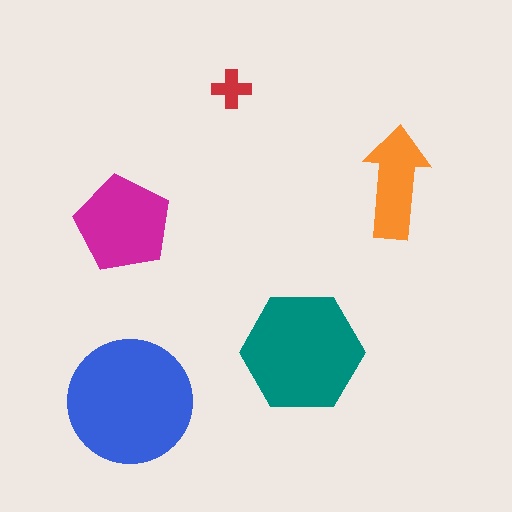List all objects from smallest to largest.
The red cross, the orange arrow, the magenta pentagon, the teal hexagon, the blue circle.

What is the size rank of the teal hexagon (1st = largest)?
2nd.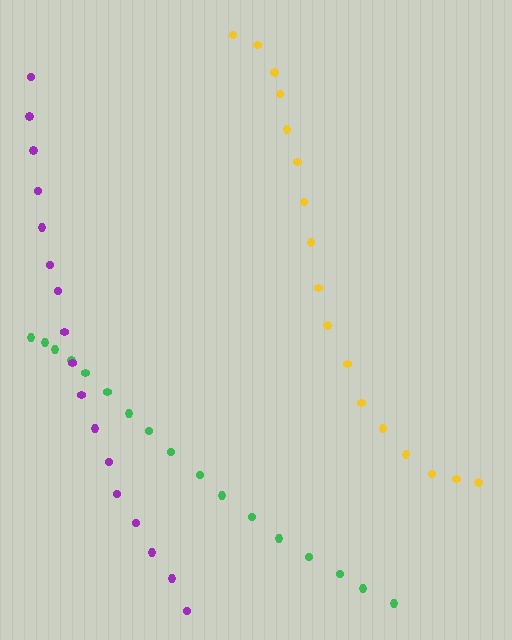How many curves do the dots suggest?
There are 3 distinct paths.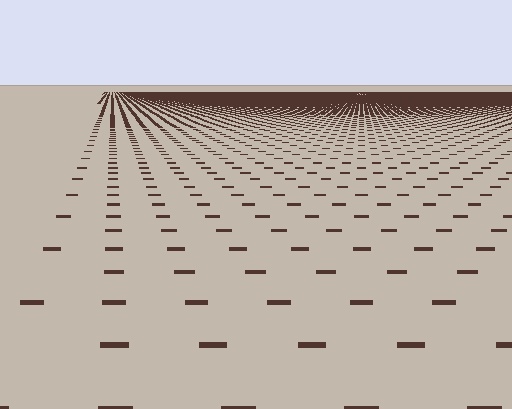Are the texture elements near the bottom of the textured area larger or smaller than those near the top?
Larger. Near the bottom, elements are closer to the viewer and appear at a bigger on-screen size.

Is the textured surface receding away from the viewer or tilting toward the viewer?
The surface is receding away from the viewer. Texture elements get smaller and denser toward the top.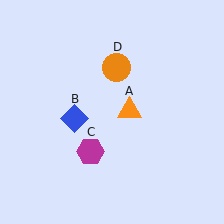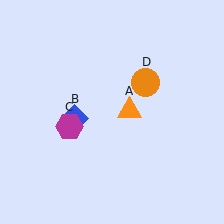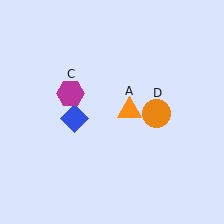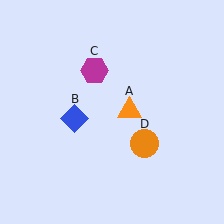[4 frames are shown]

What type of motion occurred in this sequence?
The magenta hexagon (object C), orange circle (object D) rotated clockwise around the center of the scene.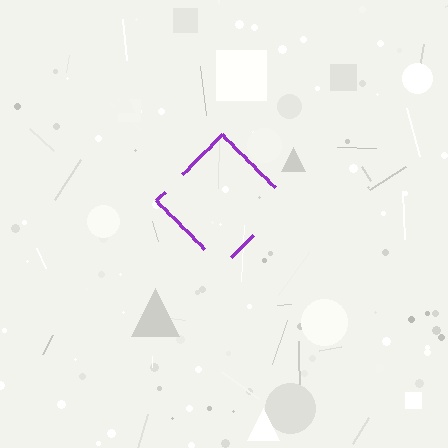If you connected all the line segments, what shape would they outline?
They would outline a diamond.